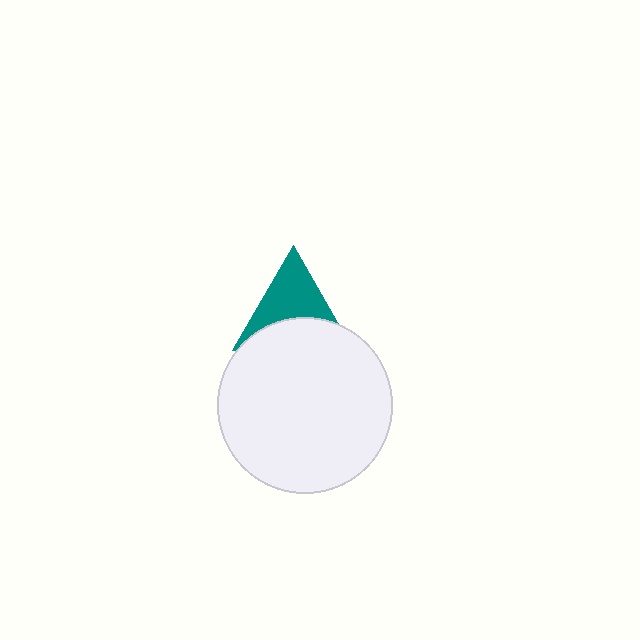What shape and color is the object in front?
The object in front is a white circle.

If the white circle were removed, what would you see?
You would see the complete teal triangle.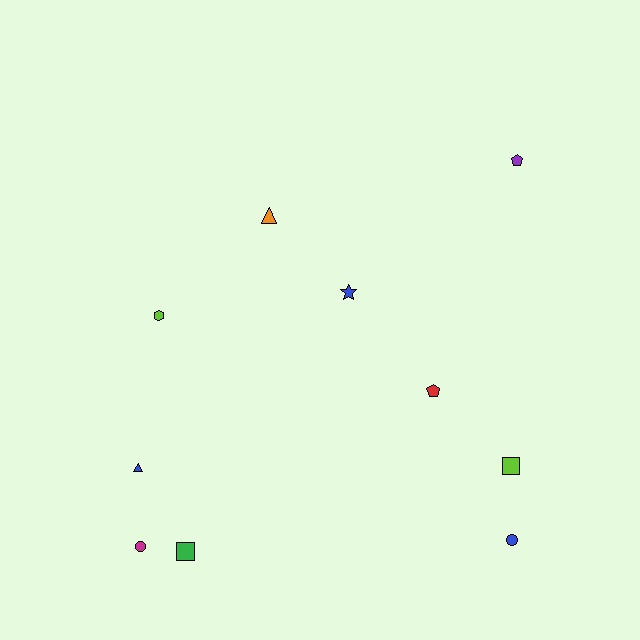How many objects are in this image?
There are 10 objects.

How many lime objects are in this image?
There are 2 lime objects.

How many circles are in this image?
There are 2 circles.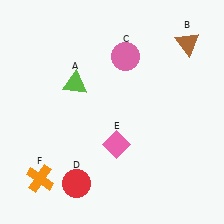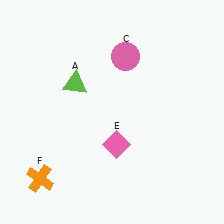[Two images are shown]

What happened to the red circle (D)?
The red circle (D) was removed in Image 2. It was in the bottom-left area of Image 1.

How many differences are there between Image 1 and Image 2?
There are 2 differences between the two images.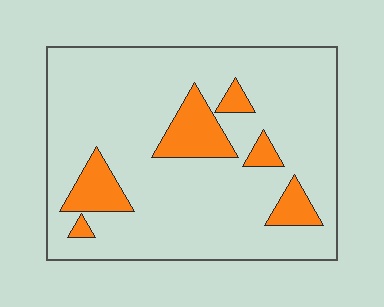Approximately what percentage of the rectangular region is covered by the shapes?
Approximately 15%.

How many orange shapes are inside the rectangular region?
6.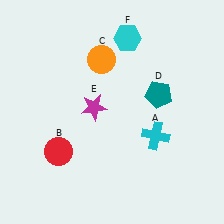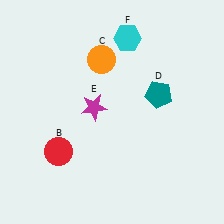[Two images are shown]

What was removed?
The cyan cross (A) was removed in Image 2.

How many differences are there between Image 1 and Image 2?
There is 1 difference between the two images.